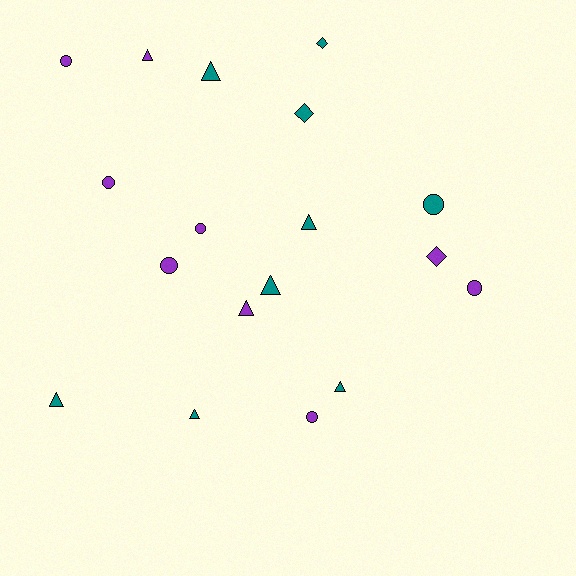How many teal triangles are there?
There are 6 teal triangles.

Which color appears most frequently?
Purple, with 9 objects.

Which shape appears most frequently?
Triangle, with 8 objects.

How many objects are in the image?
There are 18 objects.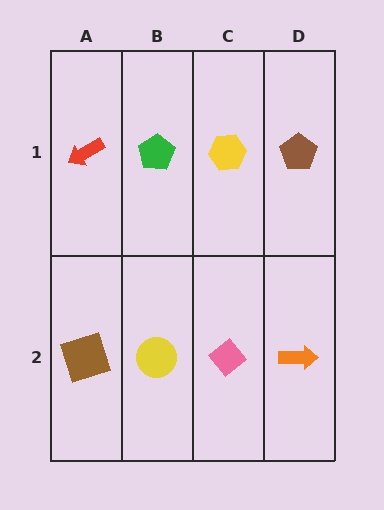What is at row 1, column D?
A brown pentagon.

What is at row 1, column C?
A yellow hexagon.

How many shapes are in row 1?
4 shapes.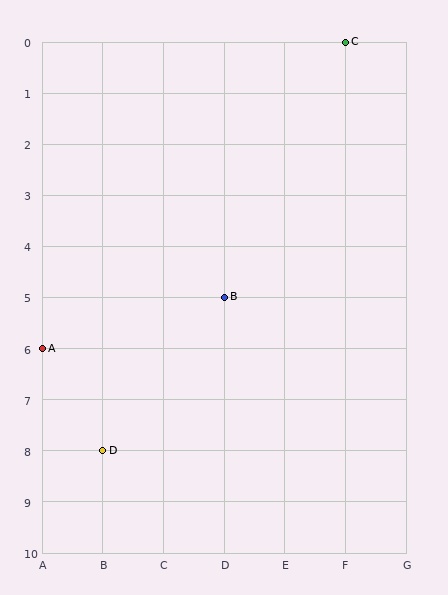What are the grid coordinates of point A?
Point A is at grid coordinates (A, 6).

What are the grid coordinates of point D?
Point D is at grid coordinates (B, 8).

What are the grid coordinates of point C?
Point C is at grid coordinates (F, 0).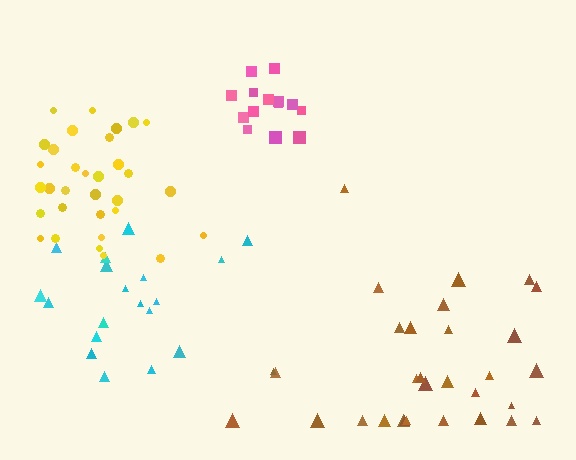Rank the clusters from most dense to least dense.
pink, yellow, cyan, brown.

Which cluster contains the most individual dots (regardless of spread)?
Yellow (32).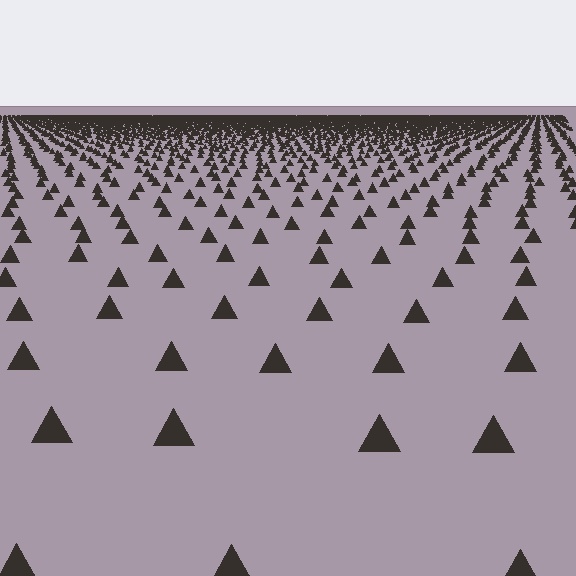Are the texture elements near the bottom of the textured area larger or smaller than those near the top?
Larger. Near the bottom, elements are closer to the viewer and appear at a bigger on-screen size.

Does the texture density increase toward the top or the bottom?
Density increases toward the top.